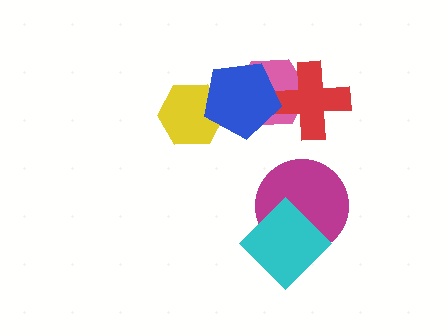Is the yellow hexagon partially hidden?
Yes, it is partially covered by another shape.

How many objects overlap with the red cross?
2 objects overlap with the red cross.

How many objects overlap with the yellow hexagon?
1 object overlaps with the yellow hexagon.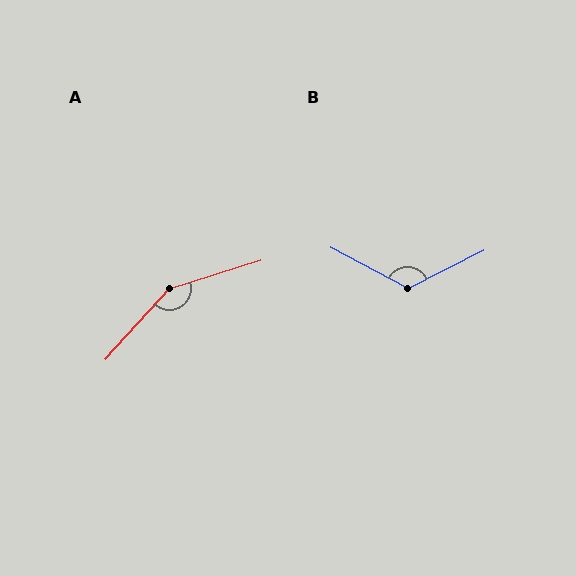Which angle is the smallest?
B, at approximately 125 degrees.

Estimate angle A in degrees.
Approximately 149 degrees.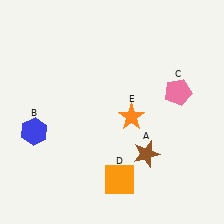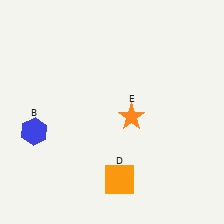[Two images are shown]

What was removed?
The pink pentagon (C), the brown star (A) were removed in Image 2.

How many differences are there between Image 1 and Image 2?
There are 2 differences between the two images.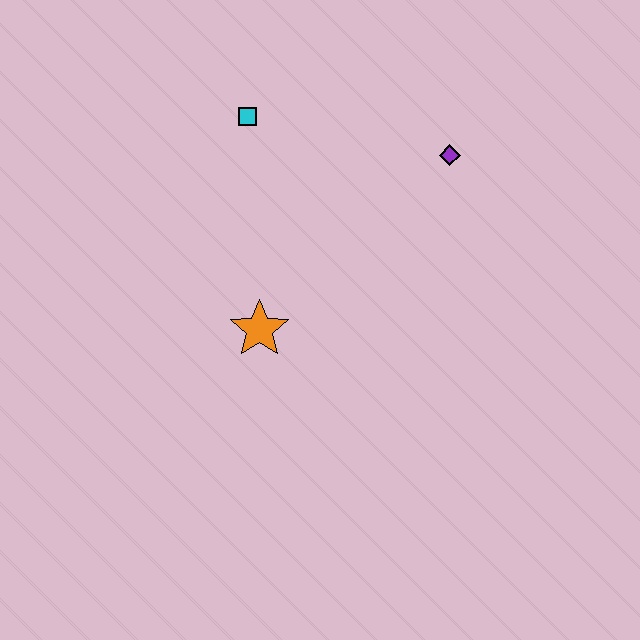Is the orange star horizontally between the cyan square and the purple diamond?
Yes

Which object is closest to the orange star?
The cyan square is closest to the orange star.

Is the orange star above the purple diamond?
No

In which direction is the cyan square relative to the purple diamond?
The cyan square is to the left of the purple diamond.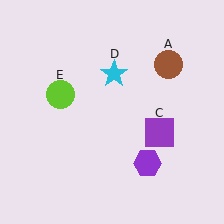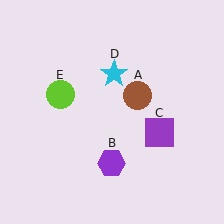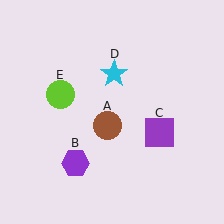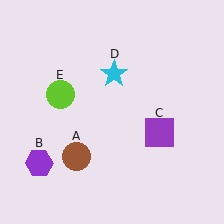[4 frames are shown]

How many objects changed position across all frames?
2 objects changed position: brown circle (object A), purple hexagon (object B).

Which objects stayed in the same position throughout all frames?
Purple square (object C) and cyan star (object D) and lime circle (object E) remained stationary.